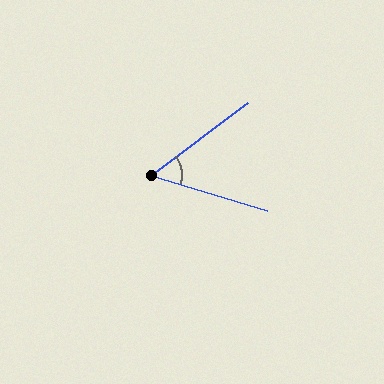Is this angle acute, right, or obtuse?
It is acute.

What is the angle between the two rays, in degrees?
Approximately 54 degrees.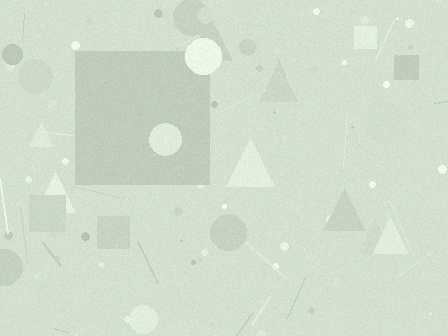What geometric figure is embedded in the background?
A square is embedded in the background.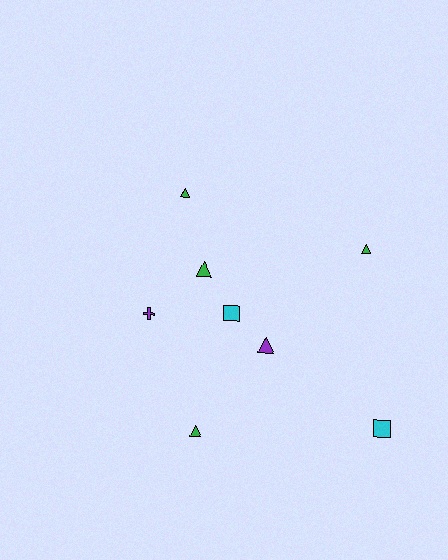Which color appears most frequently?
Green, with 4 objects.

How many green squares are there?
There are no green squares.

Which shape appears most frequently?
Triangle, with 5 objects.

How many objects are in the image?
There are 8 objects.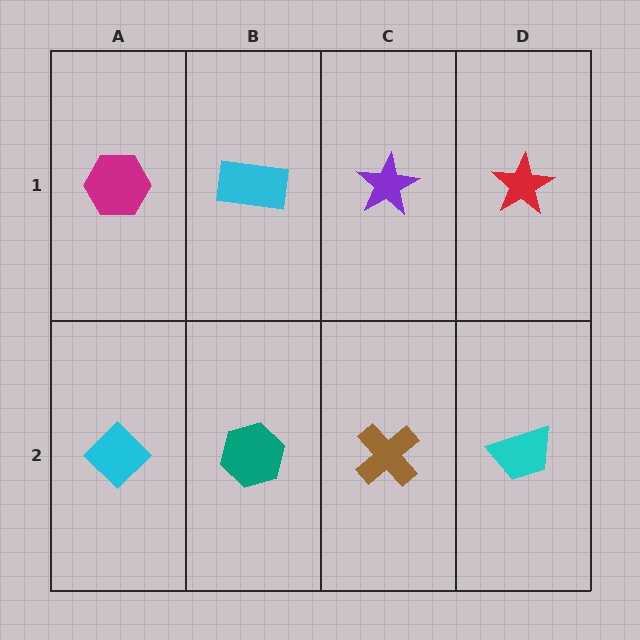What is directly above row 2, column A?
A magenta hexagon.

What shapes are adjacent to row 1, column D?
A cyan trapezoid (row 2, column D), a purple star (row 1, column C).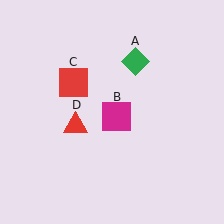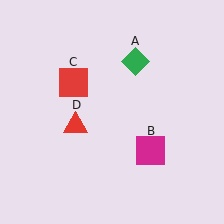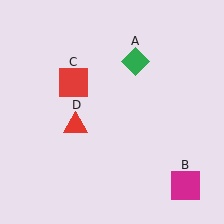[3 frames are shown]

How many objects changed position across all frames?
1 object changed position: magenta square (object B).